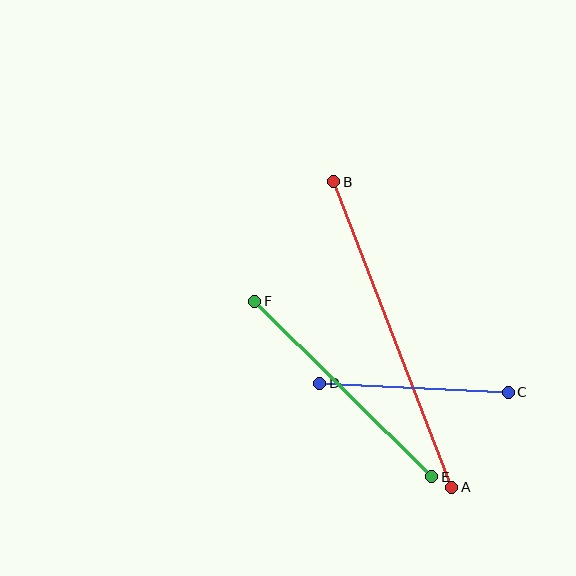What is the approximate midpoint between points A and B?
The midpoint is at approximately (393, 334) pixels.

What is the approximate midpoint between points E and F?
The midpoint is at approximately (343, 389) pixels.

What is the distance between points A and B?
The distance is approximately 327 pixels.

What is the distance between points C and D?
The distance is approximately 189 pixels.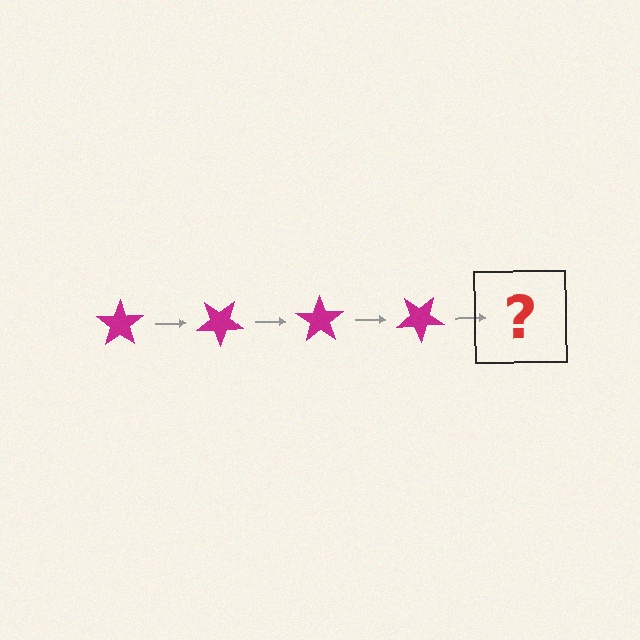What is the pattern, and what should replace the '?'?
The pattern is that the star rotates 35 degrees each step. The '?' should be a magenta star rotated 140 degrees.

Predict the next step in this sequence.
The next step is a magenta star rotated 140 degrees.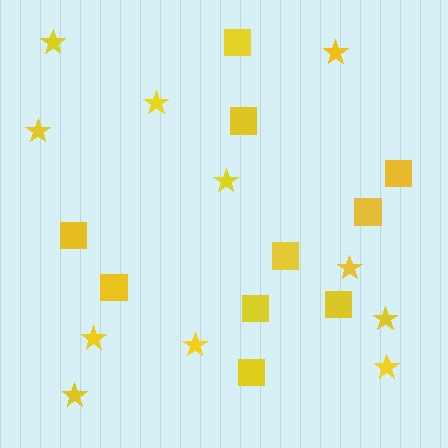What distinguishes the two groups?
There are 2 groups: one group of squares (10) and one group of stars (11).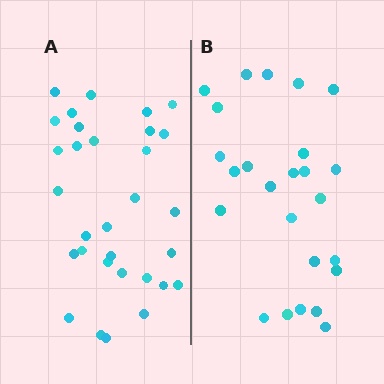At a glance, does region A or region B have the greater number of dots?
Region A (the left region) has more dots.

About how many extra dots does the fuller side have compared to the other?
Region A has about 6 more dots than region B.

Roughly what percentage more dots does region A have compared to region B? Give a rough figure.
About 25% more.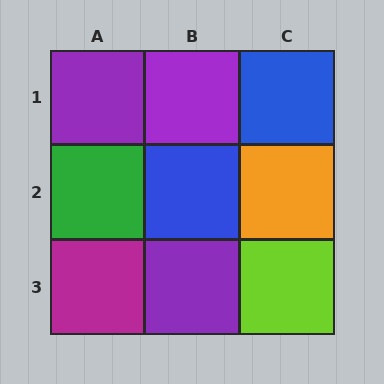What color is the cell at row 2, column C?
Orange.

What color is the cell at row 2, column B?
Blue.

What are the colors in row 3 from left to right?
Magenta, purple, lime.